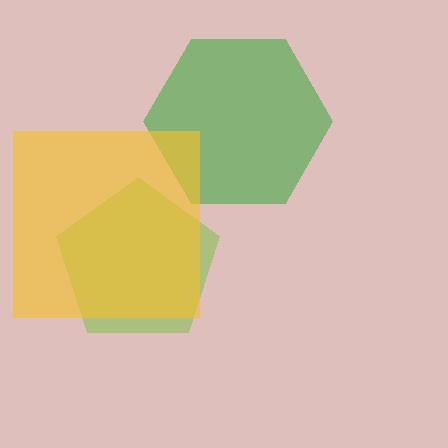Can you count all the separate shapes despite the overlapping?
Yes, there are 3 separate shapes.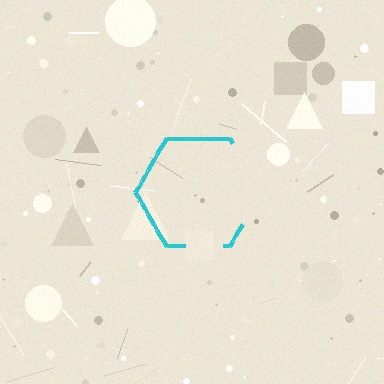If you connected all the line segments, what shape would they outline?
They would outline a hexagon.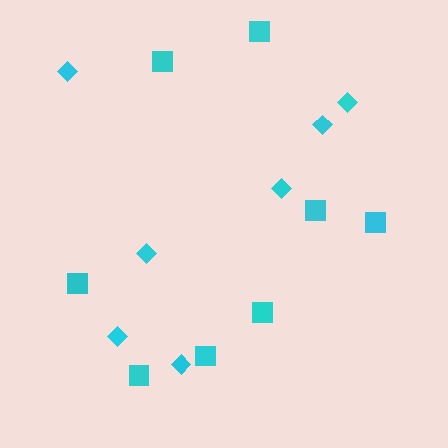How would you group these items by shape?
There are 2 groups: one group of squares (8) and one group of diamonds (7).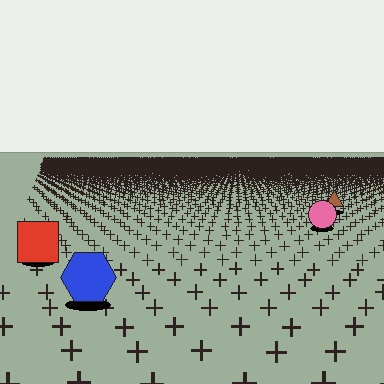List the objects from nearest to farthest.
From nearest to farthest: the blue hexagon, the red square, the pink circle, the brown triangle.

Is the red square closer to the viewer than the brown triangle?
Yes. The red square is closer — you can tell from the texture gradient: the ground texture is coarser near it.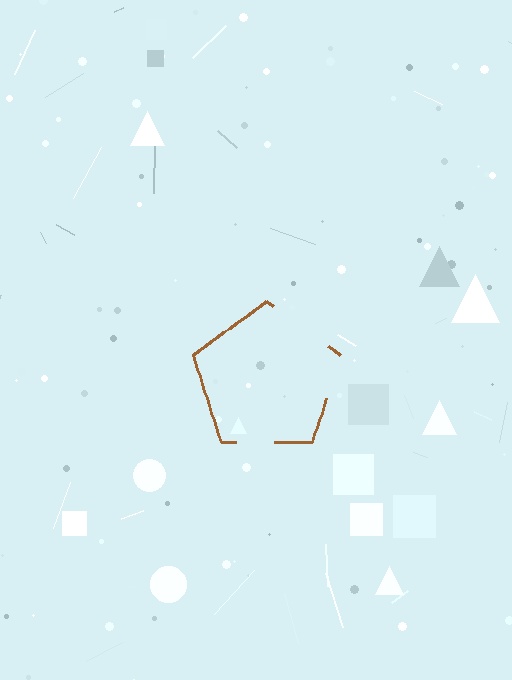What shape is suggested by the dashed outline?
The dashed outline suggests a pentagon.